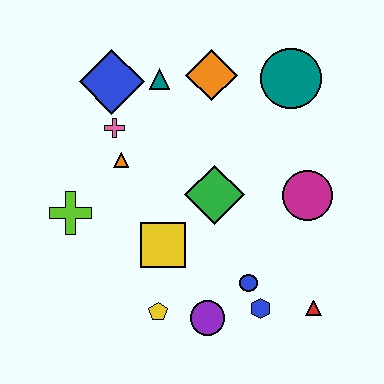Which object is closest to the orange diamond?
The teal triangle is closest to the orange diamond.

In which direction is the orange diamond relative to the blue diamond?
The orange diamond is to the right of the blue diamond.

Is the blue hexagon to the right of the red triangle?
No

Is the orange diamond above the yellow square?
Yes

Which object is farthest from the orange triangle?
The red triangle is farthest from the orange triangle.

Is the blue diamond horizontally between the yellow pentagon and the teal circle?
No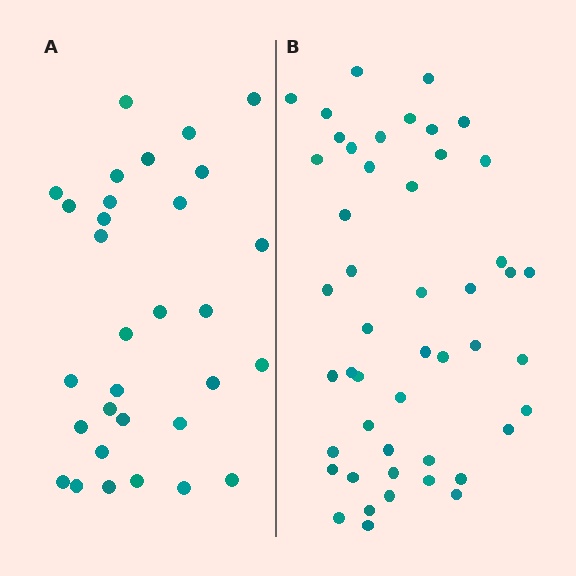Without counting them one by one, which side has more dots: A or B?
Region B (the right region) has more dots.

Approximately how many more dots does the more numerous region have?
Region B has approximately 15 more dots than region A.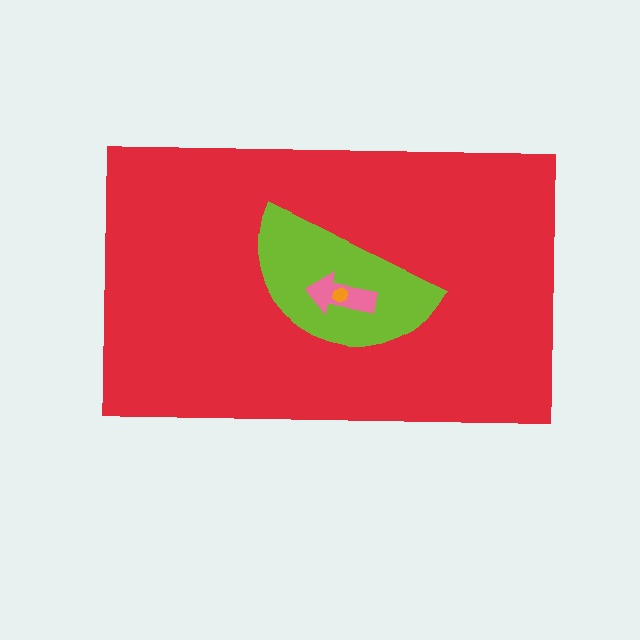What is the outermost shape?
The red rectangle.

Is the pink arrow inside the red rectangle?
Yes.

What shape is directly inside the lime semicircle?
The pink arrow.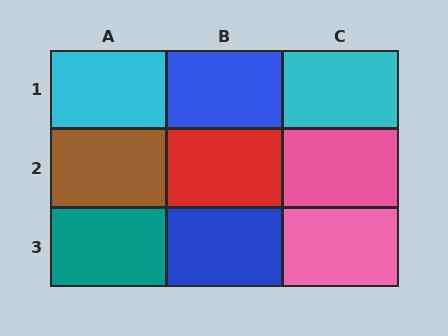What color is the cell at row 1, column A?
Cyan.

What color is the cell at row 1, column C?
Cyan.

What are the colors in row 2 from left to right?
Brown, red, pink.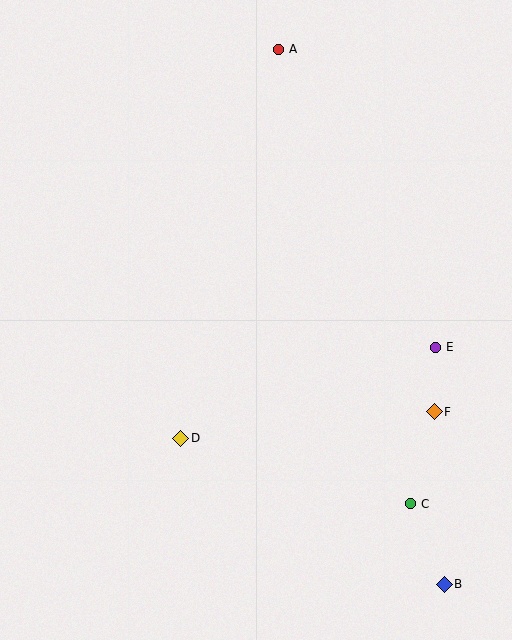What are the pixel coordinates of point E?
Point E is at (436, 347).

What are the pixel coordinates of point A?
Point A is at (279, 49).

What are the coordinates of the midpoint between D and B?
The midpoint between D and B is at (313, 511).